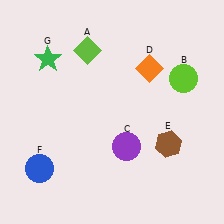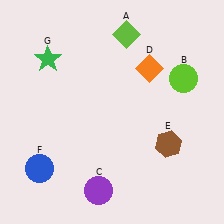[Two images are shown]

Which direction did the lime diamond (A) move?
The lime diamond (A) moved right.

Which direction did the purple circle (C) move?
The purple circle (C) moved down.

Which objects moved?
The objects that moved are: the lime diamond (A), the purple circle (C).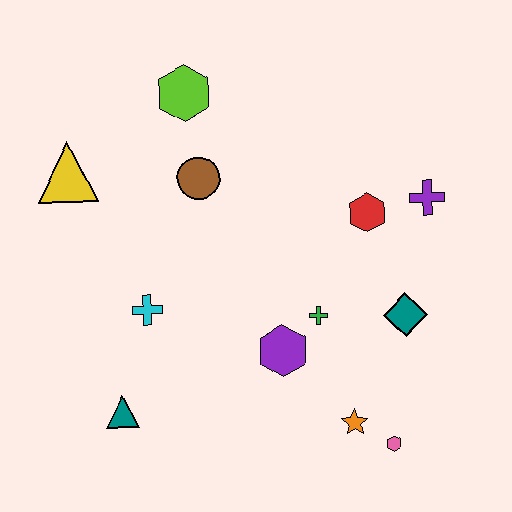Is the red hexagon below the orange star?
No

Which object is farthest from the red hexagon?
The teal triangle is farthest from the red hexagon.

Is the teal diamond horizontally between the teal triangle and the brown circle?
No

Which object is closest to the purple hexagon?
The green cross is closest to the purple hexagon.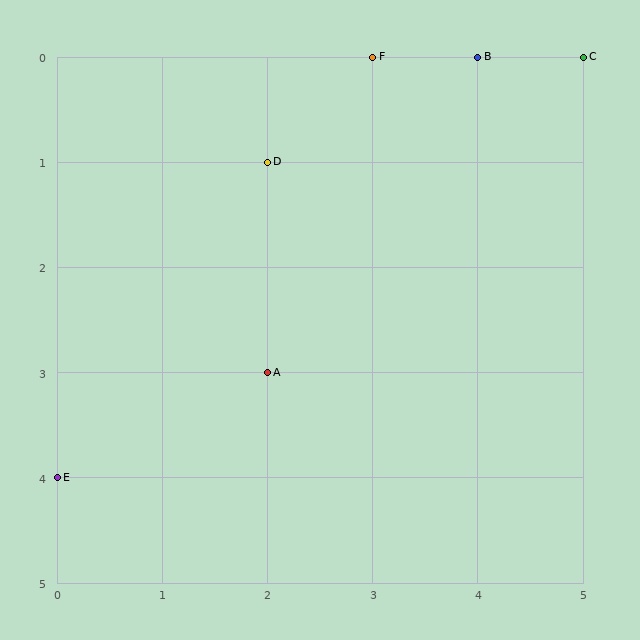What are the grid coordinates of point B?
Point B is at grid coordinates (4, 0).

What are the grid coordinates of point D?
Point D is at grid coordinates (2, 1).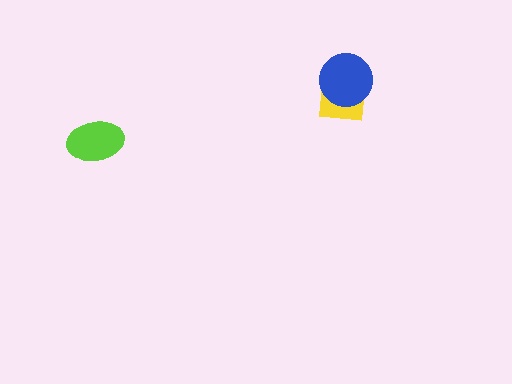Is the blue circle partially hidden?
No, no other shape covers it.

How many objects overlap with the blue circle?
1 object overlaps with the blue circle.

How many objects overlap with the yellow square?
1 object overlaps with the yellow square.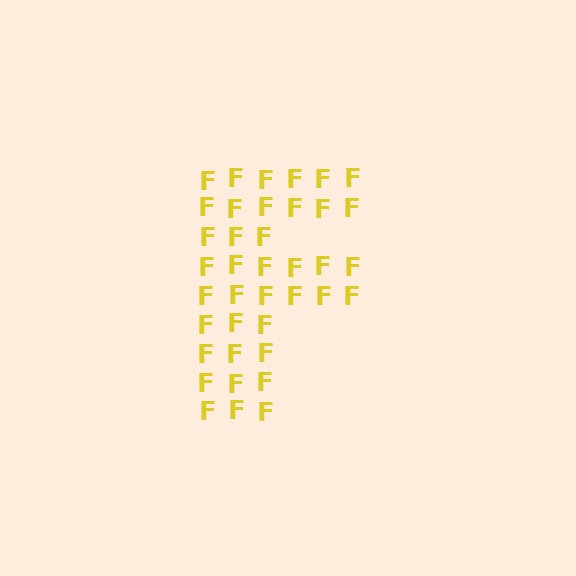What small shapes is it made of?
It is made of small letter F's.